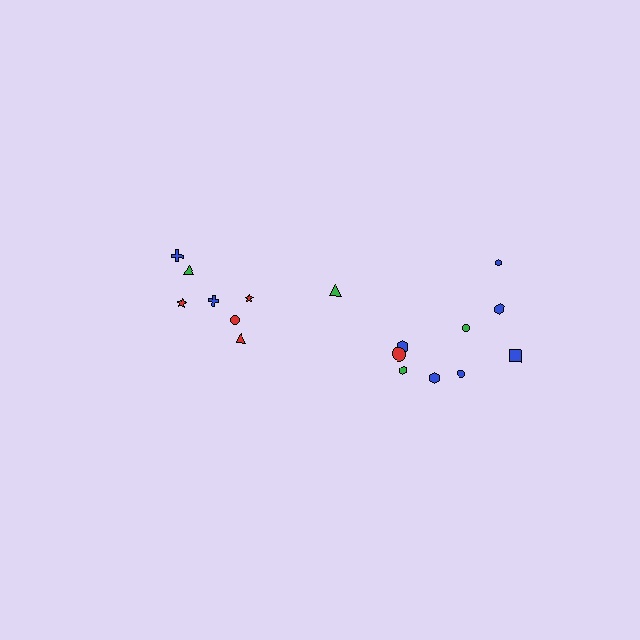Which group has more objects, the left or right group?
The right group.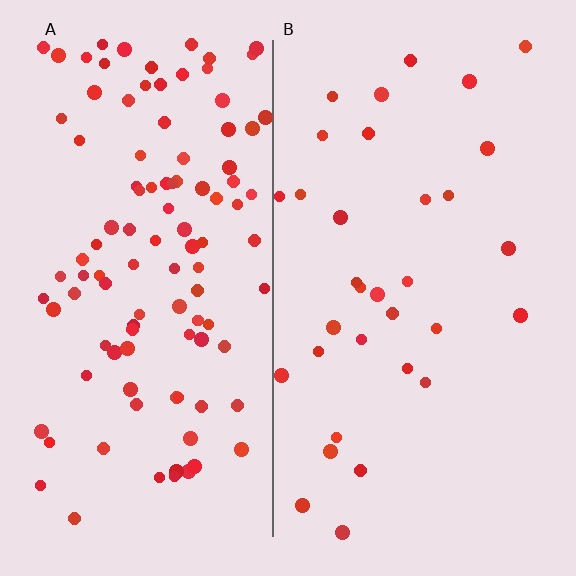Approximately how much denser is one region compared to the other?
Approximately 3.3× — region A over region B.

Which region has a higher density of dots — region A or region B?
A (the left).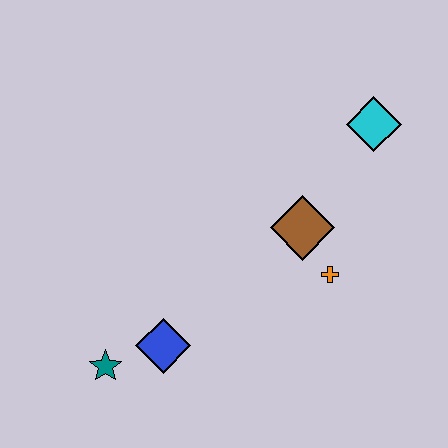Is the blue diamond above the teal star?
Yes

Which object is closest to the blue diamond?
The teal star is closest to the blue diamond.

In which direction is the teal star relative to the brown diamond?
The teal star is to the left of the brown diamond.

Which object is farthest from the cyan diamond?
The teal star is farthest from the cyan diamond.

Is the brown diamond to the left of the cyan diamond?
Yes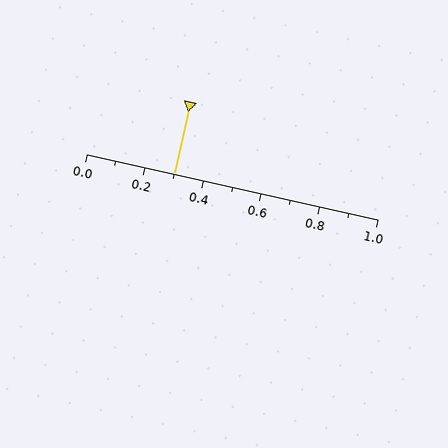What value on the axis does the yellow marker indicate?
The marker indicates approximately 0.3.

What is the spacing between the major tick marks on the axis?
The major ticks are spaced 0.2 apart.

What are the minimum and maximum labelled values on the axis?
The axis runs from 0.0 to 1.0.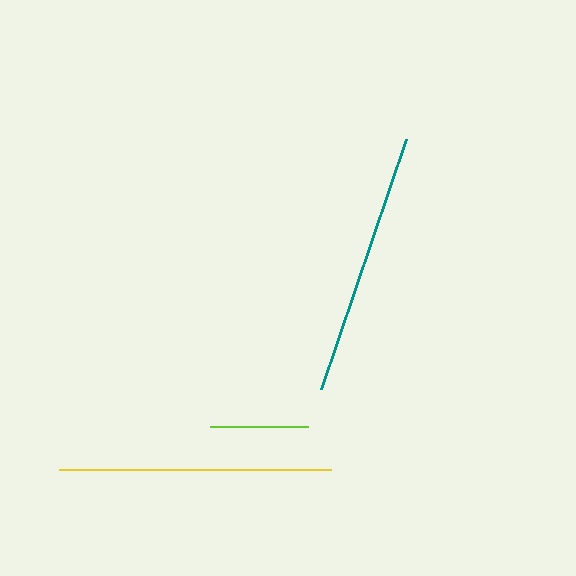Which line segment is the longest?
The yellow line is the longest at approximately 272 pixels.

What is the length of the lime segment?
The lime segment is approximately 98 pixels long.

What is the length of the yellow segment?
The yellow segment is approximately 272 pixels long.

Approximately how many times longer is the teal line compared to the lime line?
The teal line is approximately 2.7 times the length of the lime line.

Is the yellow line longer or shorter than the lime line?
The yellow line is longer than the lime line.